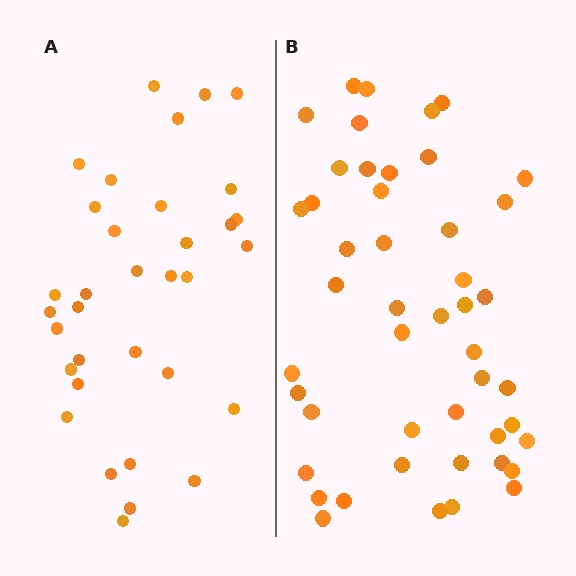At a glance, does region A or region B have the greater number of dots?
Region B (the right region) has more dots.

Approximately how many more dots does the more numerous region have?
Region B has approximately 15 more dots than region A.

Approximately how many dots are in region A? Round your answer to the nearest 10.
About 30 dots. (The exact count is 34, which rounds to 30.)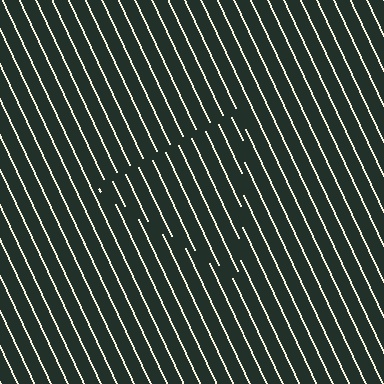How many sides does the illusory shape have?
3 sides — the line-ends trace a triangle.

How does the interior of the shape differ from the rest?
The interior of the shape contains the same grating, shifted by half a period — the contour is defined by the phase discontinuity where line-ends from the inner and outer gratings abut.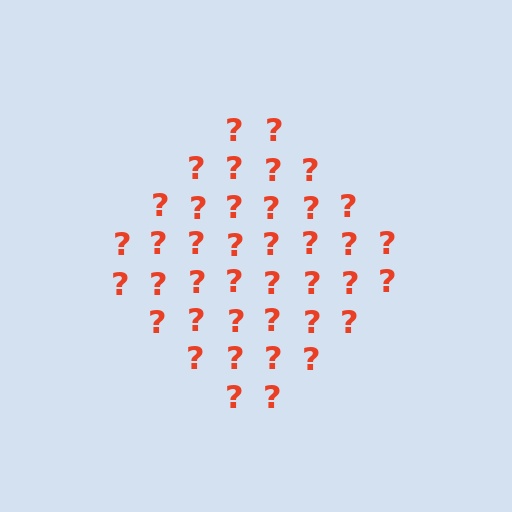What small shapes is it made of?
It is made of small question marks.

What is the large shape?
The large shape is a diamond.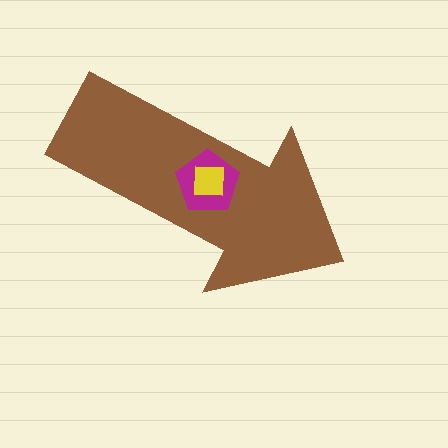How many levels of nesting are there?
3.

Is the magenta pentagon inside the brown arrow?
Yes.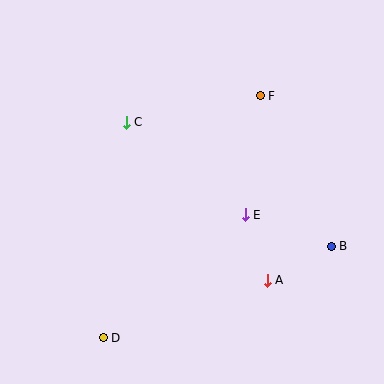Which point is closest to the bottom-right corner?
Point B is closest to the bottom-right corner.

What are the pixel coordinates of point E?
Point E is at (245, 215).